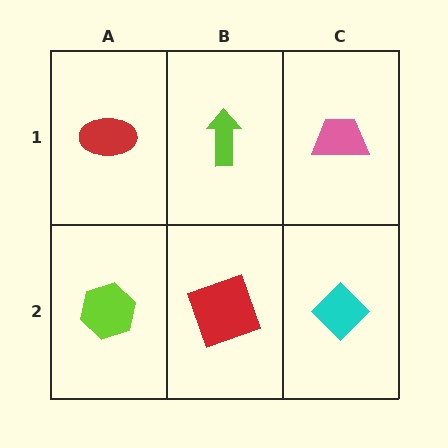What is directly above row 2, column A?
A red ellipse.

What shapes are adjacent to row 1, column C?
A cyan diamond (row 2, column C), a lime arrow (row 1, column B).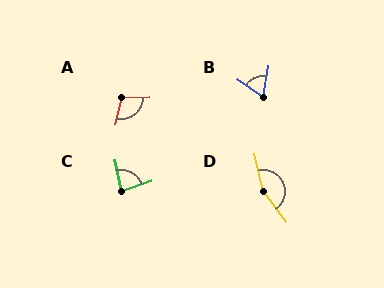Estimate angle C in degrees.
Approximately 84 degrees.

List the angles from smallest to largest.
B (65°), C (84°), A (104°), D (156°).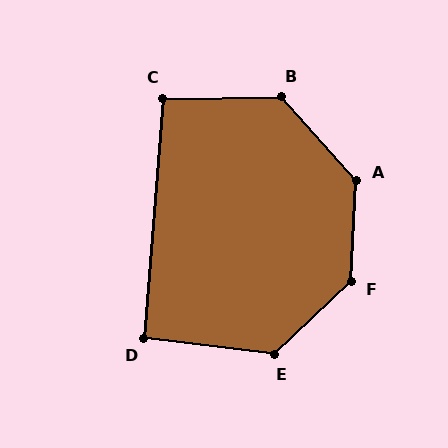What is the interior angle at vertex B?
Approximately 131 degrees (obtuse).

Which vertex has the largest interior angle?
F, at approximately 136 degrees.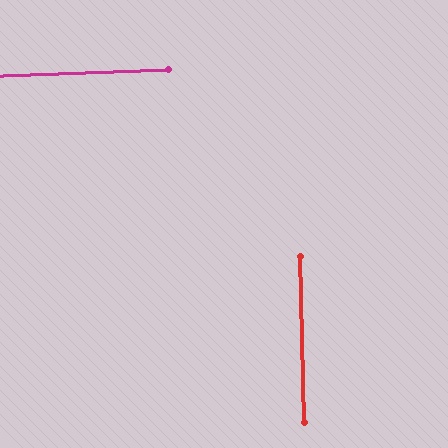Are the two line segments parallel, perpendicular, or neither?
Perpendicular — they meet at approximately 89°.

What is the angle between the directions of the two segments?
Approximately 89 degrees.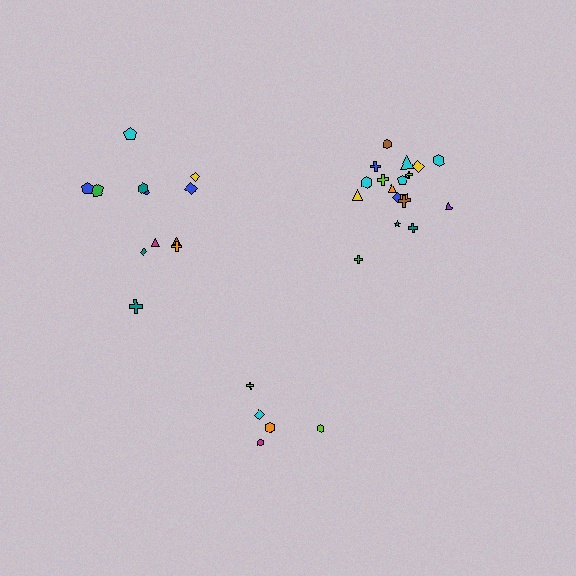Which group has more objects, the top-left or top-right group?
The top-right group.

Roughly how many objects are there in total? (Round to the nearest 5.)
Roughly 35 objects in total.